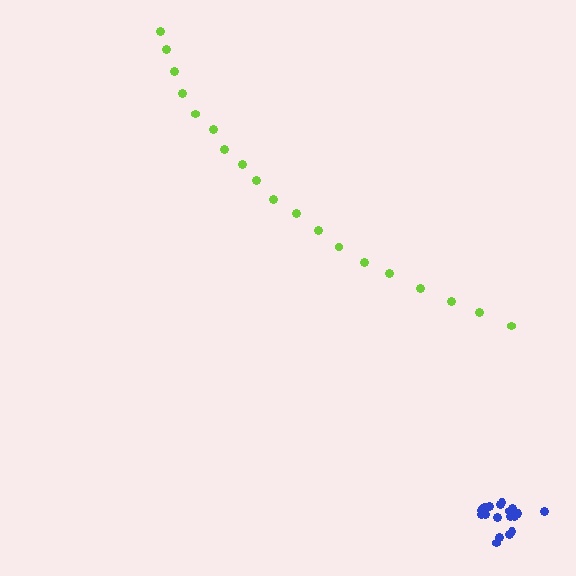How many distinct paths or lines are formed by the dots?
There are 2 distinct paths.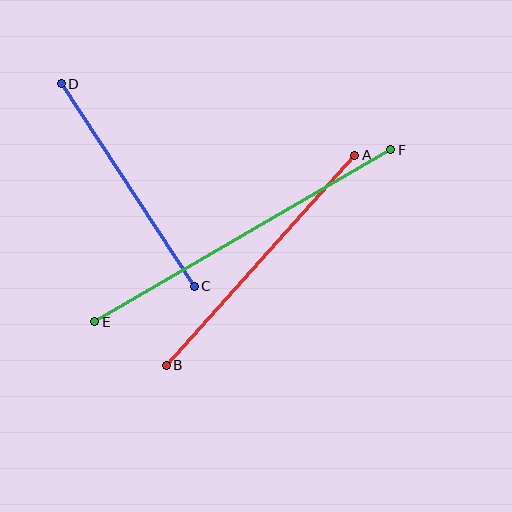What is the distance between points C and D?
The distance is approximately 242 pixels.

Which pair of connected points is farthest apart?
Points E and F are farthest apart.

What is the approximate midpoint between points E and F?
The midpoint is at approximately (243, 236) pixels.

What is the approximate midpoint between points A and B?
The midpoint is at approximately (260, 260) pixels.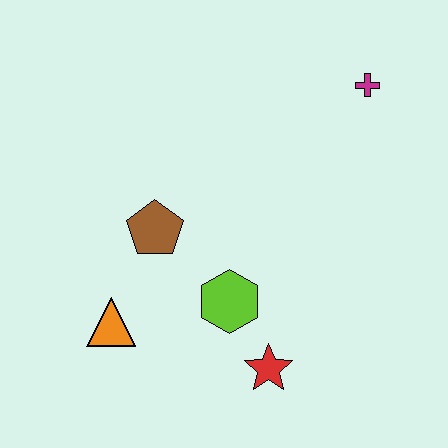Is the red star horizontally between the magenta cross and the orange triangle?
Yes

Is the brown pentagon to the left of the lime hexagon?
Yes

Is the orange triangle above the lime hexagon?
No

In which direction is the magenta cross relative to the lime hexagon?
The magenta cross is above the lime hexagon.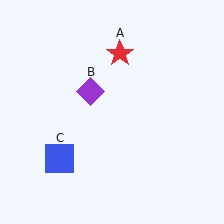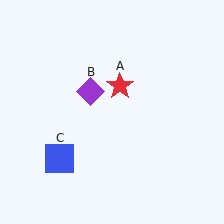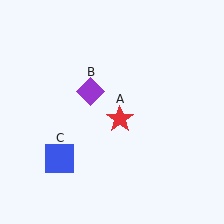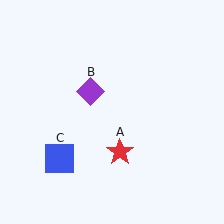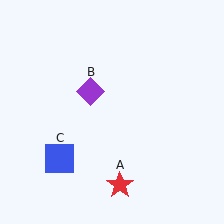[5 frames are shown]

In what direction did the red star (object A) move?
The red star (object A) moved down.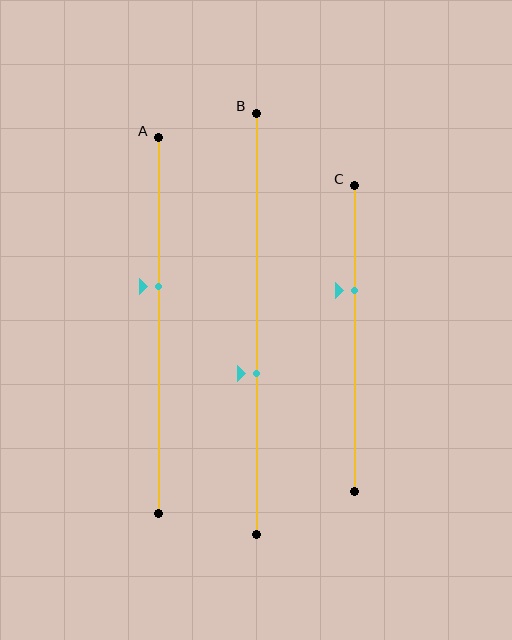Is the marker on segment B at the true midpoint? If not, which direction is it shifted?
No, the marker on segment B is shifted downward by about 12% of the segment length.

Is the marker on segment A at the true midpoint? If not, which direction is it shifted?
No, the marker on segment A is shifted upward by about 10% of the segment length.